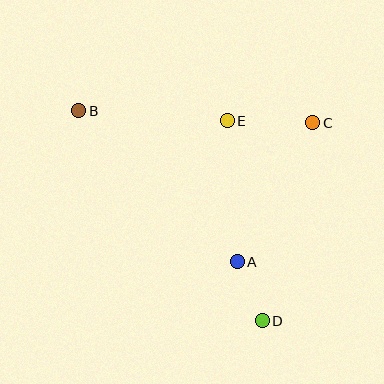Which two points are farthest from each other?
Points B and D are farthest from each other.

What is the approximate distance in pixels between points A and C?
The distance between A and C is approximately 158 pixels.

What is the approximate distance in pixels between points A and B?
The distance between A and B is approximately 219 pixels.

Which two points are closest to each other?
Points A and D are closest to each other.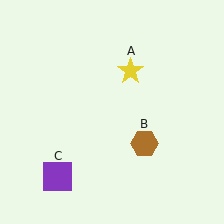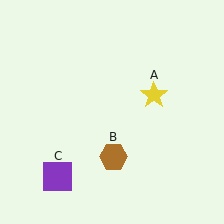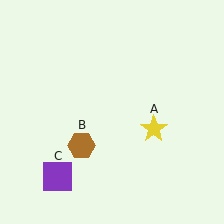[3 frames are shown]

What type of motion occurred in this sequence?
The yellow star (object A), brown hexagon (object B) rotated clockwise around the center of the scene.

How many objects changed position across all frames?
2 objects changed position: yellow star (object A), brown hexagon (object B).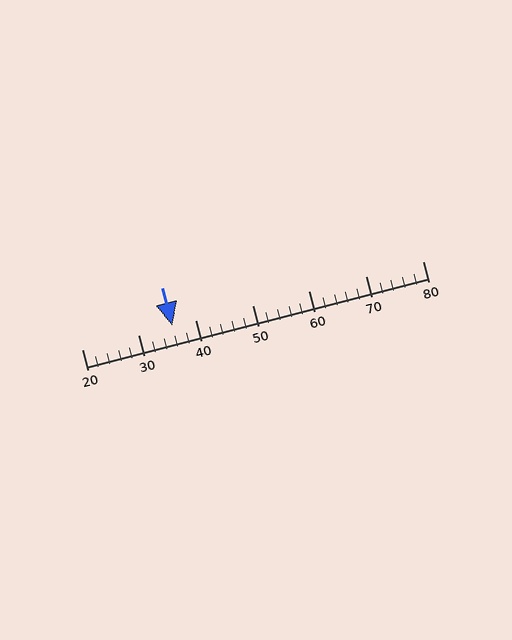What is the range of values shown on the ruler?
The ruler shows values from 20 to 80.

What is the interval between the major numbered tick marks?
The major tick marks are spaced 10 units apart.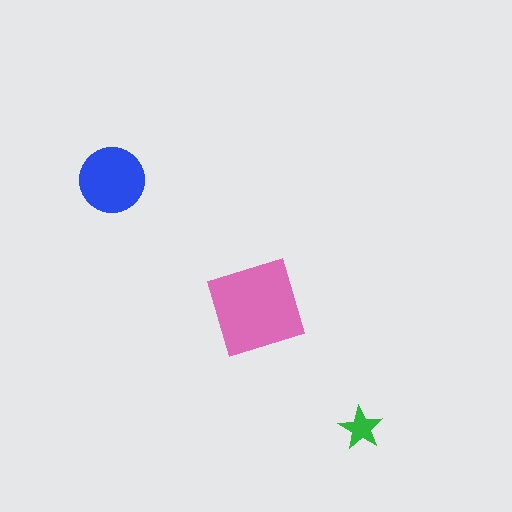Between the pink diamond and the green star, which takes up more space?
The pink diamond.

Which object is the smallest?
The green star.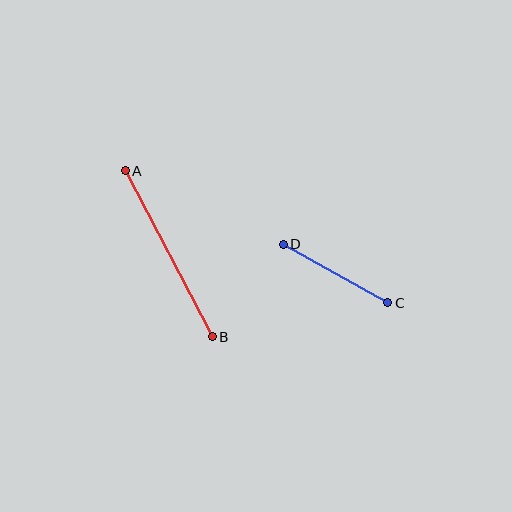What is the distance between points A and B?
The distance is approximately 187 pixels.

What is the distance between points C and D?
The distance is approximately 119 pixels.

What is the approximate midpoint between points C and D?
The midpoint is at approximately (335, 273) pixels.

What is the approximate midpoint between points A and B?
The midpoint is at approximately (169, 254) pixels.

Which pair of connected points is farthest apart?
Points A and B are farthest apart.